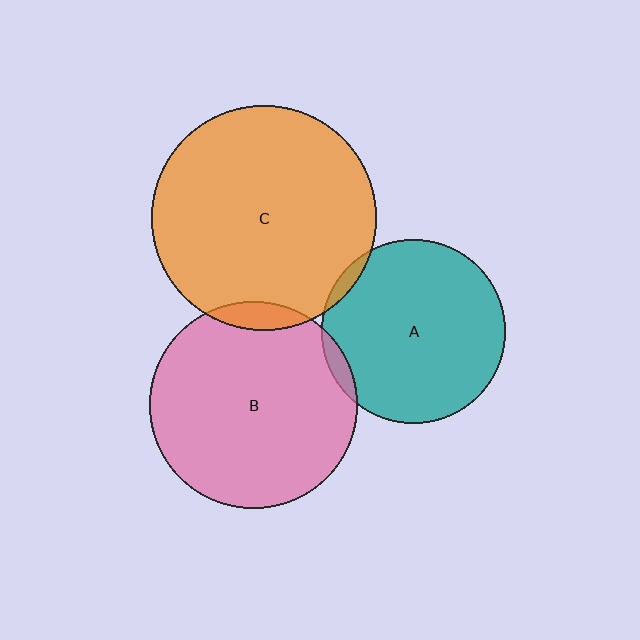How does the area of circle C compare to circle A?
Approximately 1.5 times.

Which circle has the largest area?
Circle C (orange).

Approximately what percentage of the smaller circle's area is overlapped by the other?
Approximately 5%.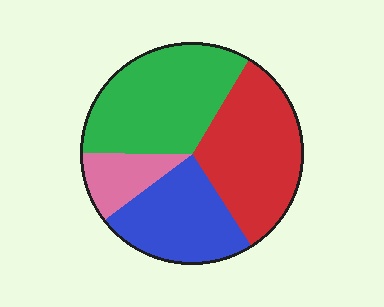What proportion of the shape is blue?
Blue covers roughly 25% of the shape.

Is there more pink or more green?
Green.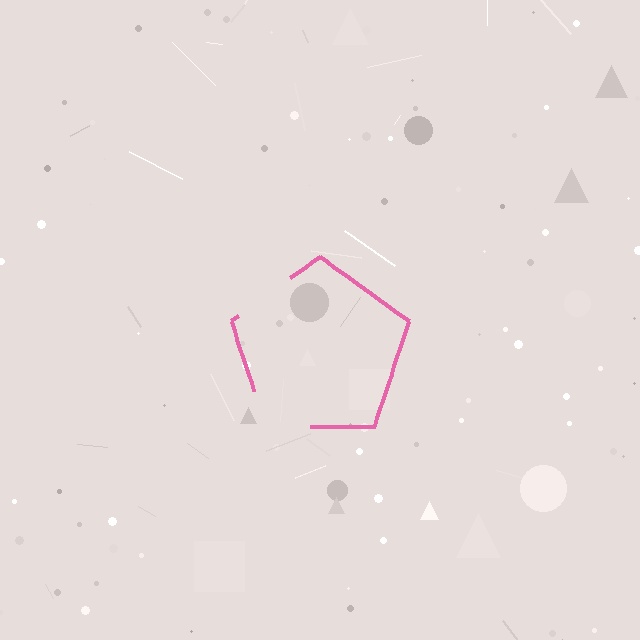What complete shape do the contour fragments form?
The contour fragments form a pentagon.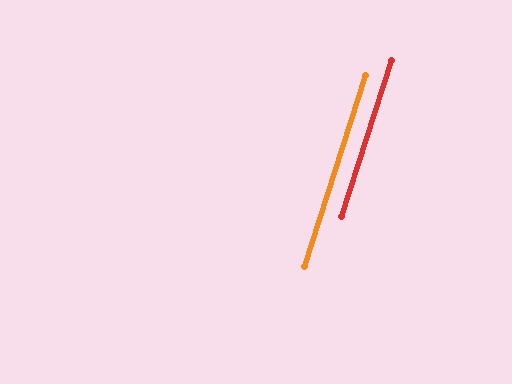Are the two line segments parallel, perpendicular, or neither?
Parallel — their directions differ by only 0.2°.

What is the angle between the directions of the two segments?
Approximately 0 degrees.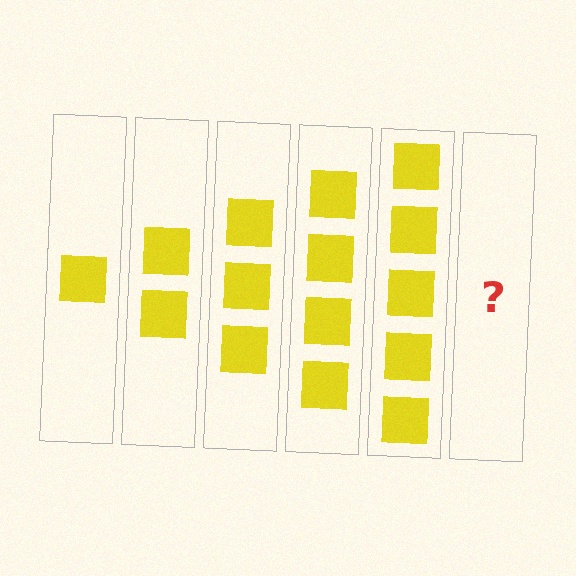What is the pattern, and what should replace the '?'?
The pattern is that each step adds one more square. The '?' should be 6 squares.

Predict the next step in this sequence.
The next step is 6 squares.